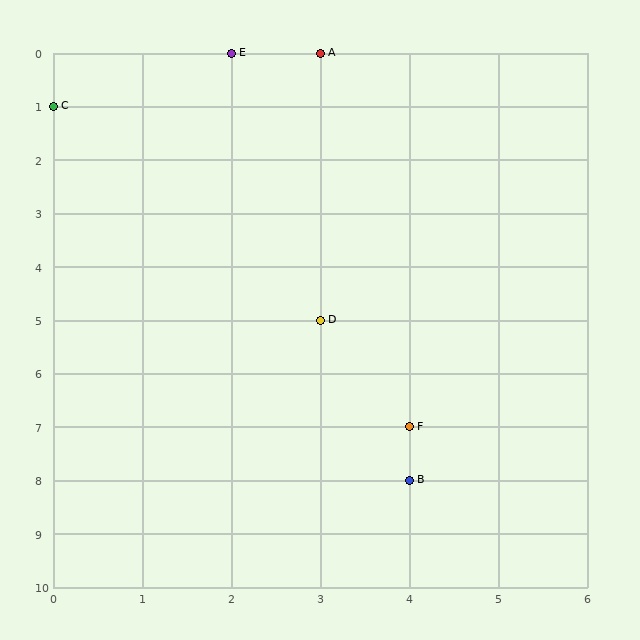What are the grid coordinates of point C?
Point C is at grid coordinates (0, 1).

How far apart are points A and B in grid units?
Points A and B are 1 column and 8 rows apart (about 8.1 grid units diagonally).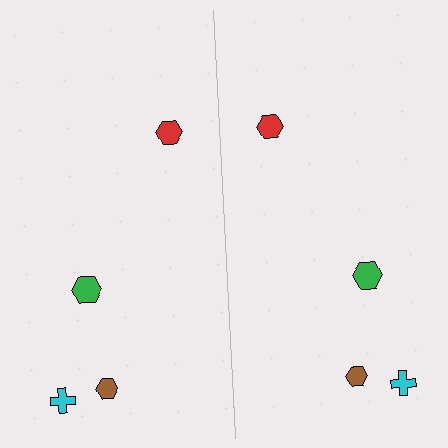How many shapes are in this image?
There are 8 shapes in this image.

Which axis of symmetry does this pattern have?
The pattern has a vertical axis of symmetry running through the center of the image.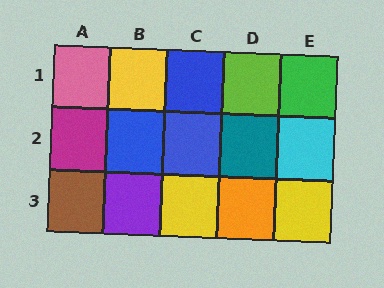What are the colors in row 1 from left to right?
Pink, yellow, blue, lime, green.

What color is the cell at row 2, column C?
Blue.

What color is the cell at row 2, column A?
Magenta.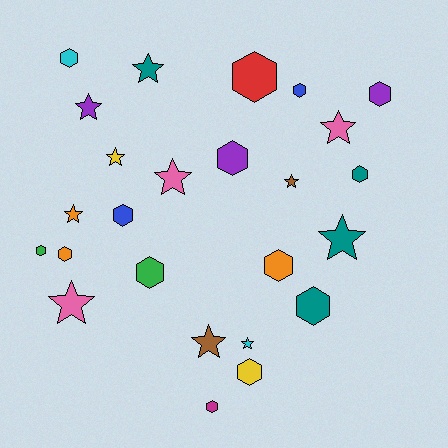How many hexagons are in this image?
There are 14 hexagons.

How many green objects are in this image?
There are 2 green objects.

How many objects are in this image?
There are 25 objects.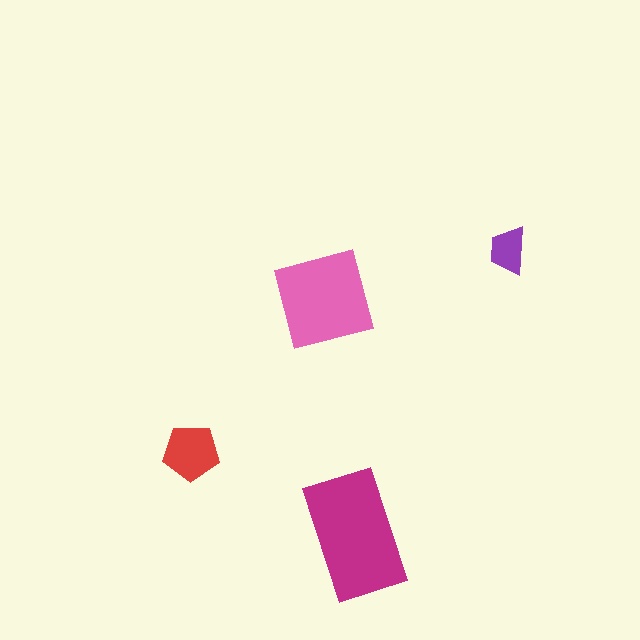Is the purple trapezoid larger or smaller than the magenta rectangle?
Smaller.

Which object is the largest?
The magenta rectangle.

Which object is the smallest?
The purple trapezoid.